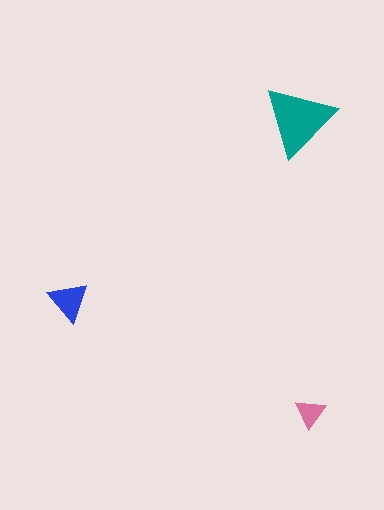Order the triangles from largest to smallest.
the teal one, the blue one, the pink one.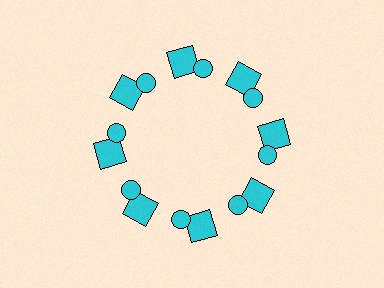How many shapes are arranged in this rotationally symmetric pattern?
There are 16 shapes, arranged in 8 groups of 2.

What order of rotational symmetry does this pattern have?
This pattern has 8-fold rotational symmetry.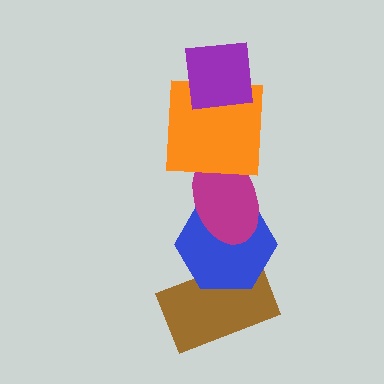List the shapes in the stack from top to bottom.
From top to bottom: the purple square, the orange square, the magenta ellipse, the blue hexagon, the brown rectangle.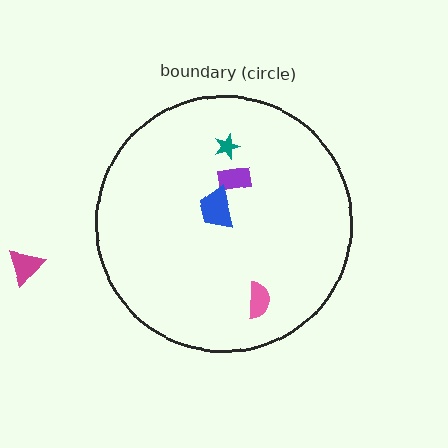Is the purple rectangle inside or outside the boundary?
Inside.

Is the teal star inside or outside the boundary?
Inside.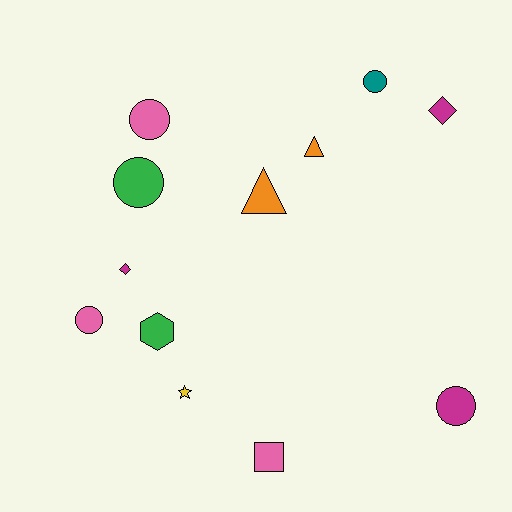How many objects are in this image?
There are 12 objects.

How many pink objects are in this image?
There are 3 pink objects.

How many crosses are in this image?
There are no crosses.